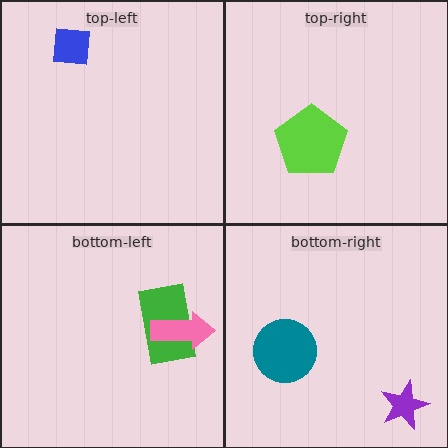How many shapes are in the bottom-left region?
2.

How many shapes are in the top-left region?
1.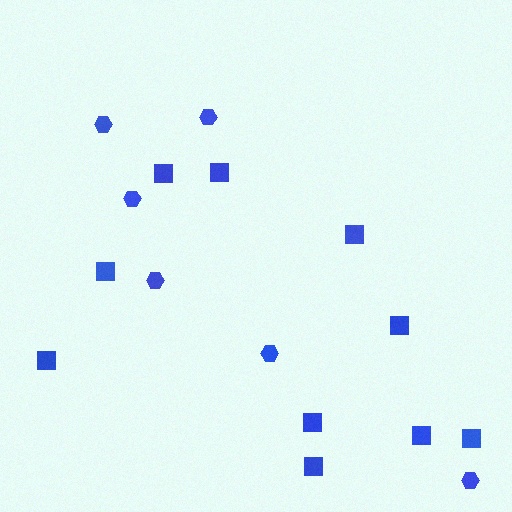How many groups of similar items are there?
There are 2 groups: one group of squares (10) and one group of hexagons (6).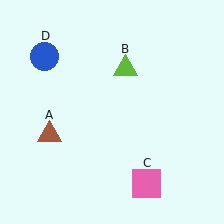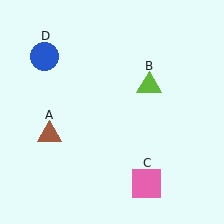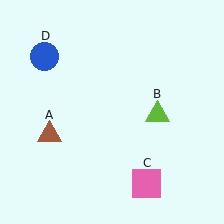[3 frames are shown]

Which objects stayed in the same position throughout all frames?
Brown triangle (object A) and pink square (object C) and blue circle (object D) remained stationary.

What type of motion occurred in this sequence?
The lime triangle (object B) rotated clockwise around the center of the scene.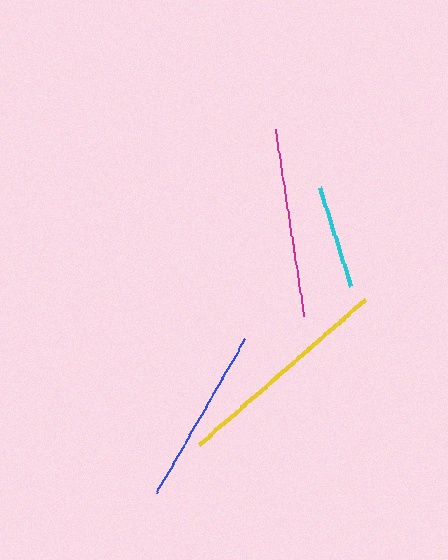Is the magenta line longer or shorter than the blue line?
The magenta line is longer than the blue line.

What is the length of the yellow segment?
The yellow segment is approximately 220 pixels long.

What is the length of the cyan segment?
The cyan segment is approximately 104 pixels long.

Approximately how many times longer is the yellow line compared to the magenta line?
The yellow line is approximately 1.2 times the length of the magenta line.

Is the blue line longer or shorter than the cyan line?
The blue line is longer than the cyan line.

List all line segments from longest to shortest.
From longest to shortest: yellow, magenta, blue, cyan.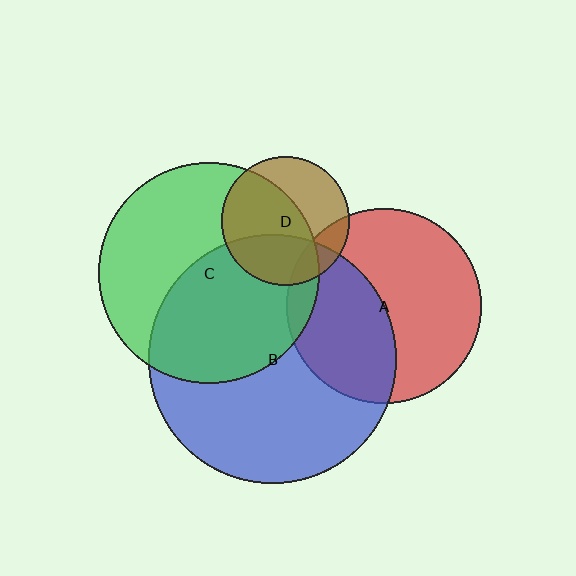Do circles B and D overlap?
Yes.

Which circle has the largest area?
Circle B (blue).